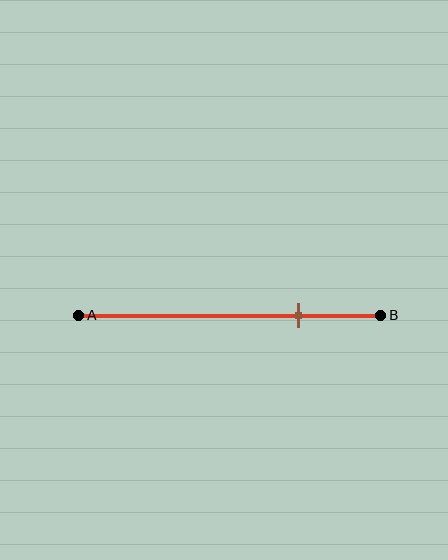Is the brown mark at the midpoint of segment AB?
No, the mark is at about 75% from A, not at the 50% midpoint.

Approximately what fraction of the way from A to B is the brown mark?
The brown mark is approximately 75% of the way from A to B.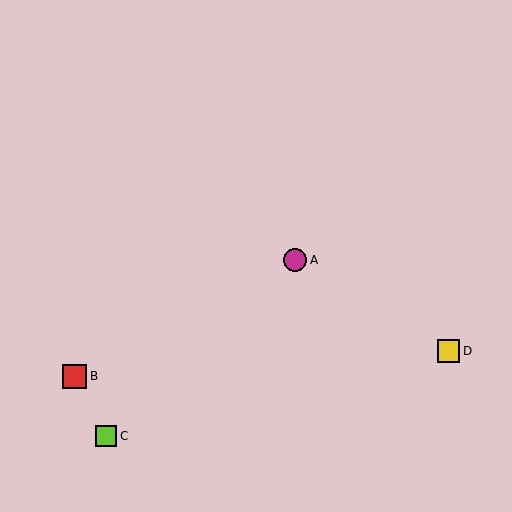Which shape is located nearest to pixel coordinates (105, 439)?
The lime square (labeled C) at (106, 436) is nearest to that location.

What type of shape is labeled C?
Shape C is a lime square.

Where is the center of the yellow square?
The center of the yellow square is at (448, 351).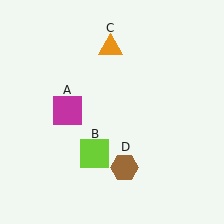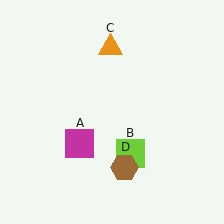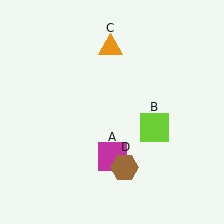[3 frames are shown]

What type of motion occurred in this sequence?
The magenta square (object A), lime square (object B) rotated counterclockwise around the center of the scene.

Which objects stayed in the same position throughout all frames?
Orange triangle (object C) and brown hexagon (object D) remained stationary.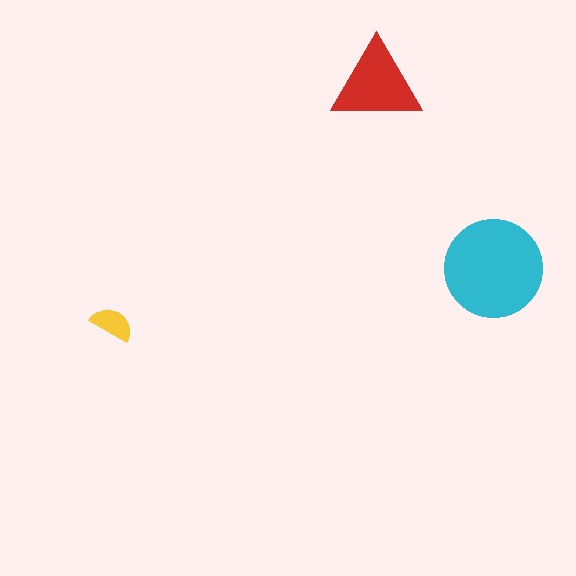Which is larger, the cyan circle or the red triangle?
The cyan circle.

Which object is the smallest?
The yellow semicircle.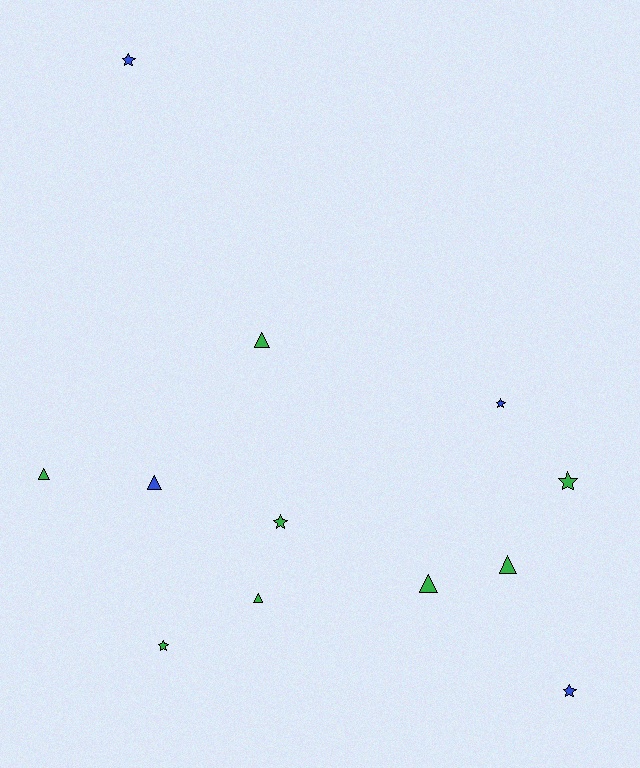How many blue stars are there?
There are 3 blue stars.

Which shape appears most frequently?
Star, with 6 objects.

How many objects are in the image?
There are 12 objects.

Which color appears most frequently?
Green, with 8 objects.